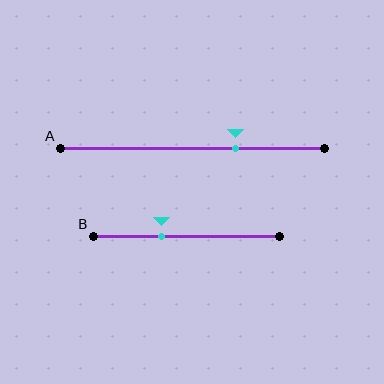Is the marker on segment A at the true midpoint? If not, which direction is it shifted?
No, the marker on segment A is shifted to the right by about 17% of the segment length.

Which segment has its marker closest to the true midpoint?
Segment B has its marker closest to the true midpoint.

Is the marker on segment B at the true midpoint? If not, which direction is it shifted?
No, the marker on segment B is shifted to the left by about 14% of the segment length.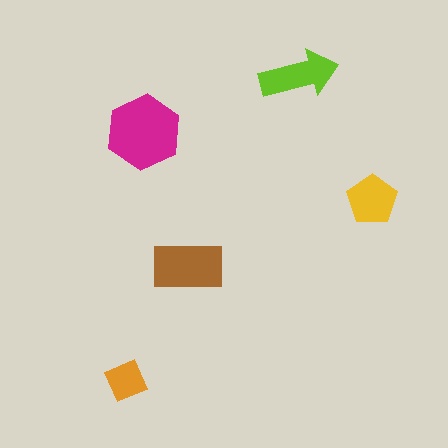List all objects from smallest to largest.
The orange diamond, the yellow pentagon, the lime arrow, the brown rectangle, the magenta hexagon.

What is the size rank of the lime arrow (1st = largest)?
3rd.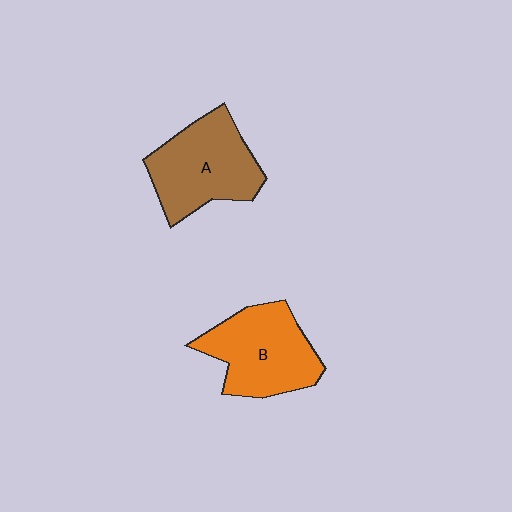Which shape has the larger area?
Shape A (brown).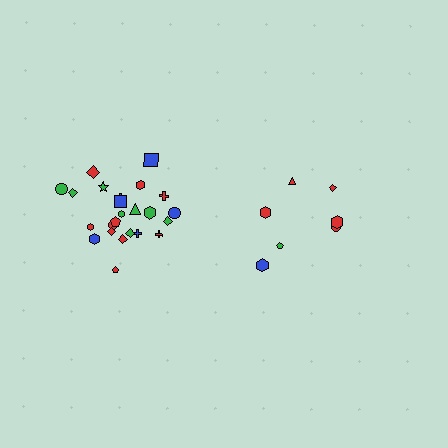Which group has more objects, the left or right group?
The left group.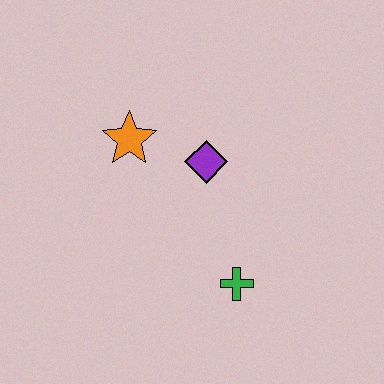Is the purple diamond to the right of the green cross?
No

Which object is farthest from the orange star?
The green cross is farthest from the orange star.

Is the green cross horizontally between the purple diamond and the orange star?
No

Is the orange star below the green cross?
No